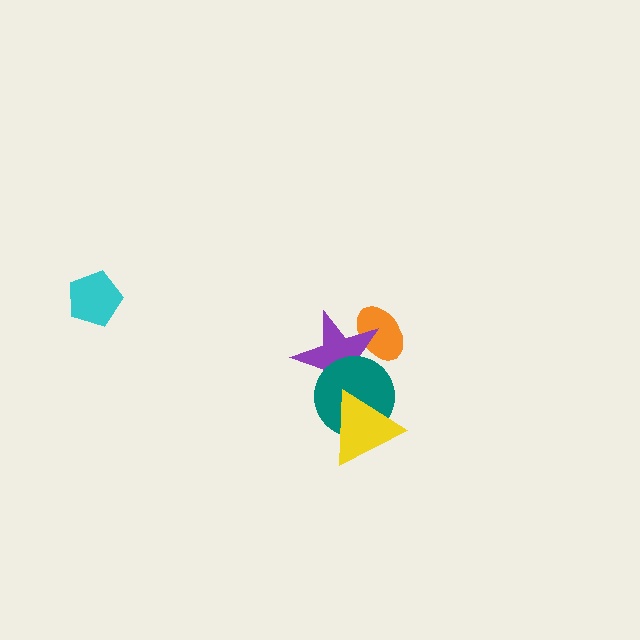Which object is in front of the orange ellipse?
The purple star is in front of the orange ellipse.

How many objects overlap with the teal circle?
2 objects overlap with the teal circle.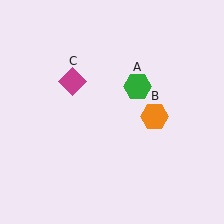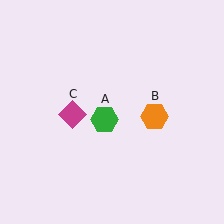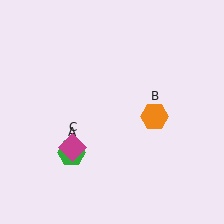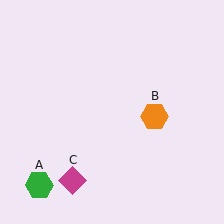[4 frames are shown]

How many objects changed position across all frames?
2 objects changed position: green hexagon (object A), magenta diamond (object C).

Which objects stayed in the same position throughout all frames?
Orange hexagon (object B) remained stationary.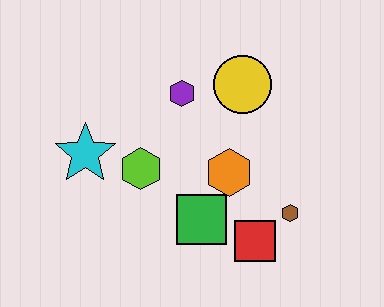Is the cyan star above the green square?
Yes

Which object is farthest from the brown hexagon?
The cyan star is farthest from the brown hexagon.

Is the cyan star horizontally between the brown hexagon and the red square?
No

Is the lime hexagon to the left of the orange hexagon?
Yes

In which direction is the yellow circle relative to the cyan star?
The yellow circle is to the right of the cyan star.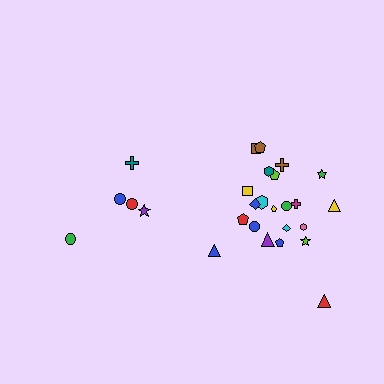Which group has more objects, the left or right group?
The right group.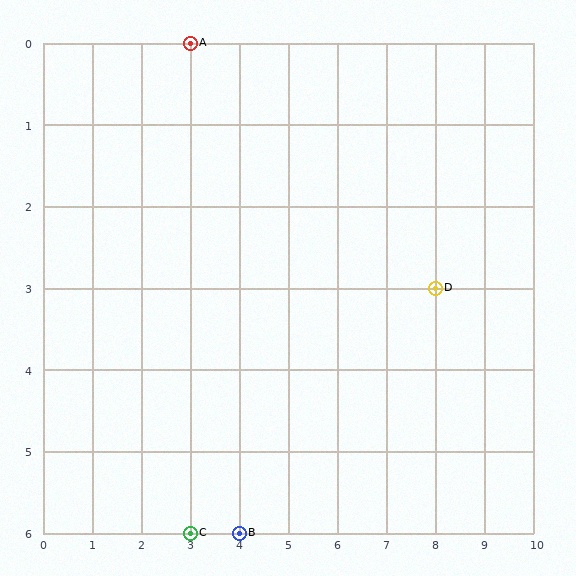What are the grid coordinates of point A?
Point A is at grid coordinates (3, 0).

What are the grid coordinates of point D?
Point D is at grid coordinates (8, 3).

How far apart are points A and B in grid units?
Points A and B are 1 column and 6 rows apart (about 6.1 grid units diagonally).